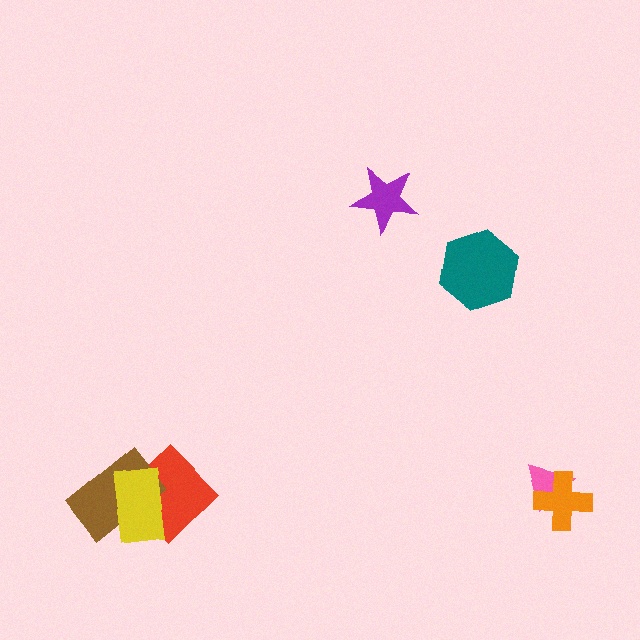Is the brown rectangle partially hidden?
Yes, it is partially covered by another shape.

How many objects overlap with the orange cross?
1 object overlaps with the orange cross.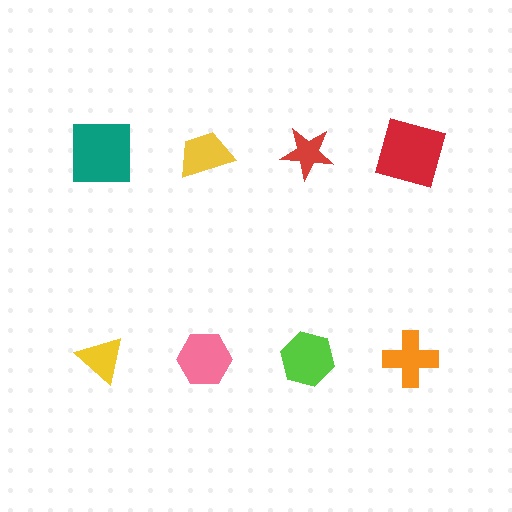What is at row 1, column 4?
A red square.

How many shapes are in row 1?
4 shapes.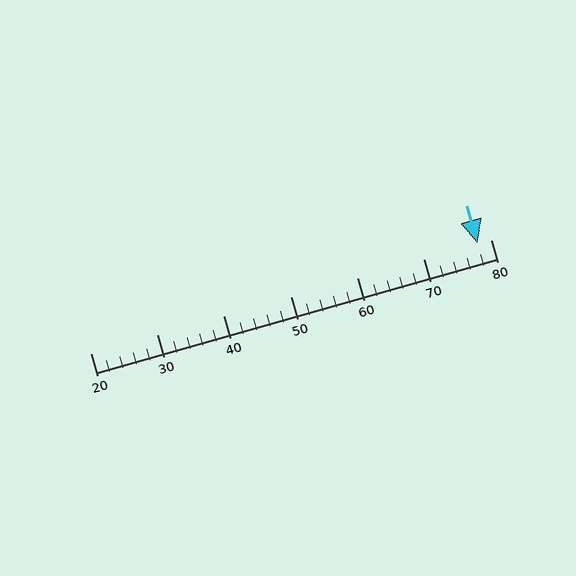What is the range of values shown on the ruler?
The ruler shows values from 20 to 80.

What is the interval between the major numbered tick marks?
The major tick marks are spaced 10 units apart.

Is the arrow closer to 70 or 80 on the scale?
The arrow is closer to 80.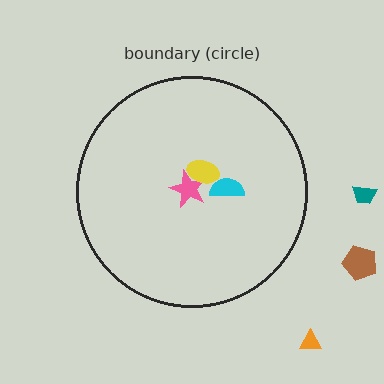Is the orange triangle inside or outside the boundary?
Outside.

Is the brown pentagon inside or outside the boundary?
Outside.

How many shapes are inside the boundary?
3 inside, 3 outside.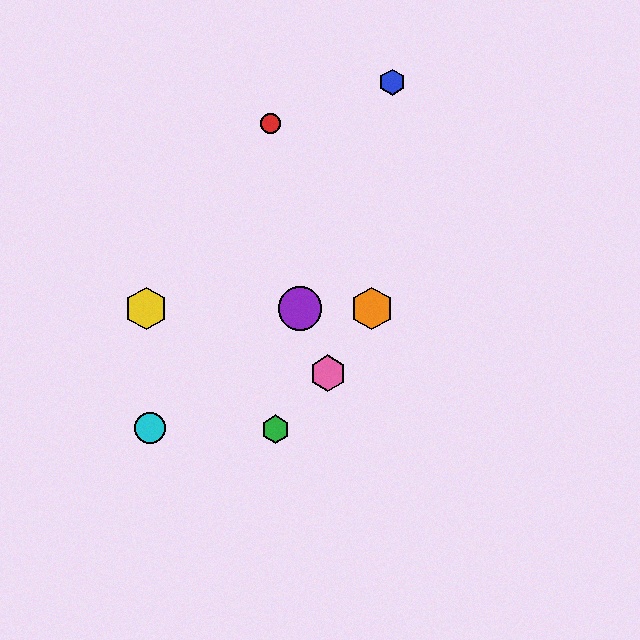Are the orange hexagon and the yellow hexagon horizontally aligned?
Yes, both are at y≈309.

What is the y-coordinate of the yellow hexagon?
The yellow hexagon is at y≈309.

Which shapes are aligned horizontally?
The yellow hexagon, the purple circle, the orange hexagon are aligned horizontally.